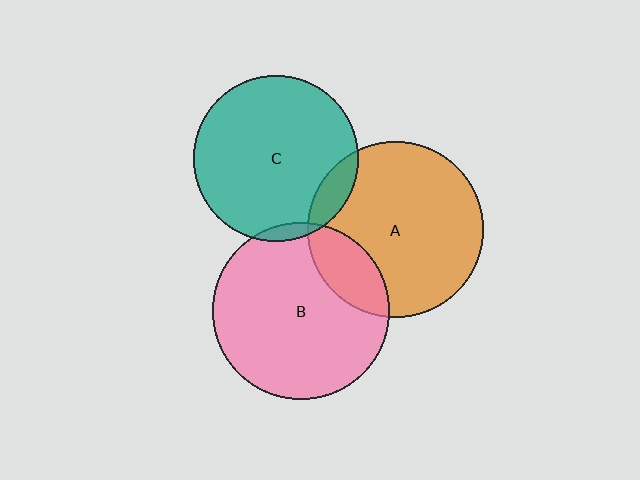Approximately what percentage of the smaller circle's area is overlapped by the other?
Approximately 20%.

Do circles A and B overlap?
Yes.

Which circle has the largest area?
Circle B (pink).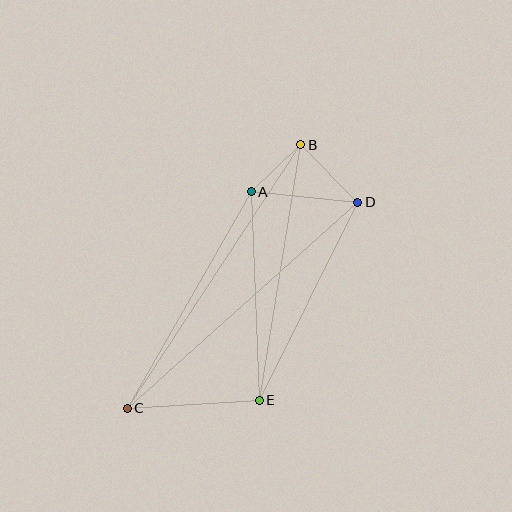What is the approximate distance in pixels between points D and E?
The distance between D and E is approximately 221 pixels.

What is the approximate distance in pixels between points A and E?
The distance between A and E is approximately 208 pixels.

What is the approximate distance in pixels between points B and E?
The distance between B and E is approximately 259 pixels.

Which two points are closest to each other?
Points A and B are closest to each other.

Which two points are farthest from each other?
Points B and C are farthest from each other.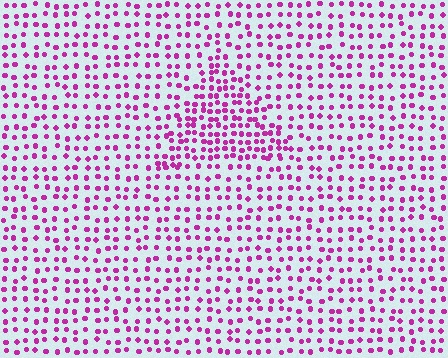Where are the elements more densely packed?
The elements are more densely packed inside the triangle boundary.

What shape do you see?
I see a triangle.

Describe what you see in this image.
The image contains small magenta elements arranged at two different densities. A triangle-shaped region is visible where the elements are more densely packed than the surrounding area.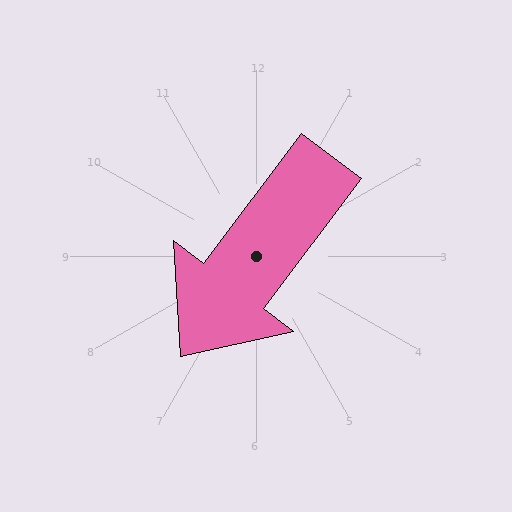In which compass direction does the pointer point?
Southwest.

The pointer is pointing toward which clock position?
Roughly 7 o'clock.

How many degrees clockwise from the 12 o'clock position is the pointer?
Approximately 217 degrees.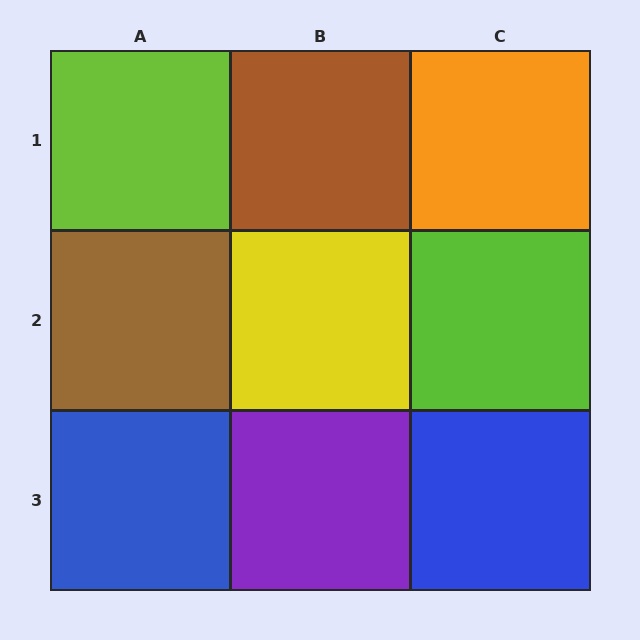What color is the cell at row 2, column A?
Brown.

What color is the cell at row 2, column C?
Lime.